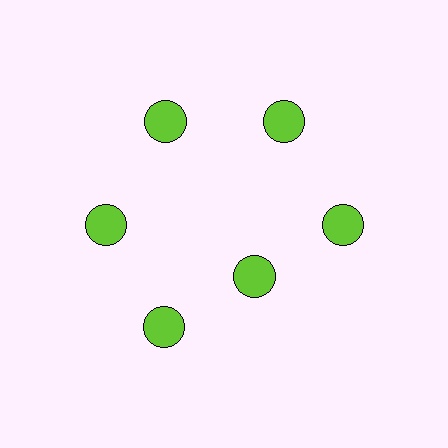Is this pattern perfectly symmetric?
No. The 6 lime circles are arranged in a ring, but one element near the 5 o'clock position is pulled inward toward the center, breaking the 6-fold rotational symmetry.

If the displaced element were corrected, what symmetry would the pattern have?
It would have 6-fold rotational symmetry — the pattern would map onto itself every 60 degrees.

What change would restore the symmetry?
The symmetry would be restored by moving it outward, back onto the ring so that all 6 circles sit at equal angles and equal distance from the center.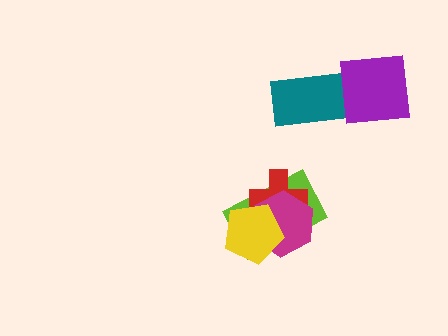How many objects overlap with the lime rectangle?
3 objects overlap with the lime rectangle.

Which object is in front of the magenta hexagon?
The yellow pentagon is in front of the magenta hexagon.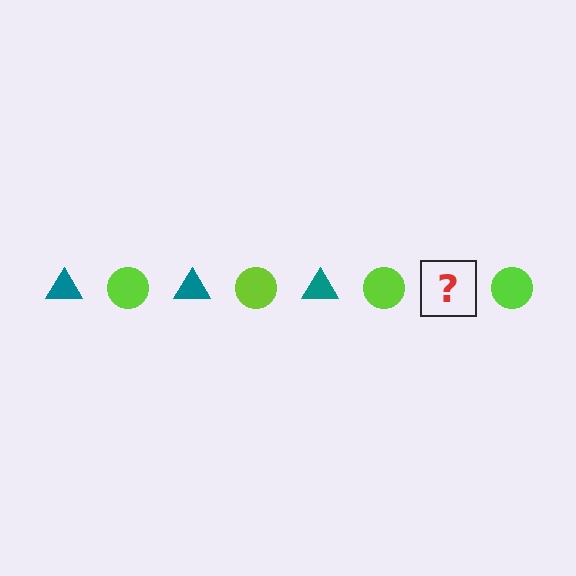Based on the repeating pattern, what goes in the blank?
The blank should be a teal triangle.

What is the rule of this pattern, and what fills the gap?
The rule is that the pattern alternates between teal triangle and lime circle. The gap should be filled with a teal triangle.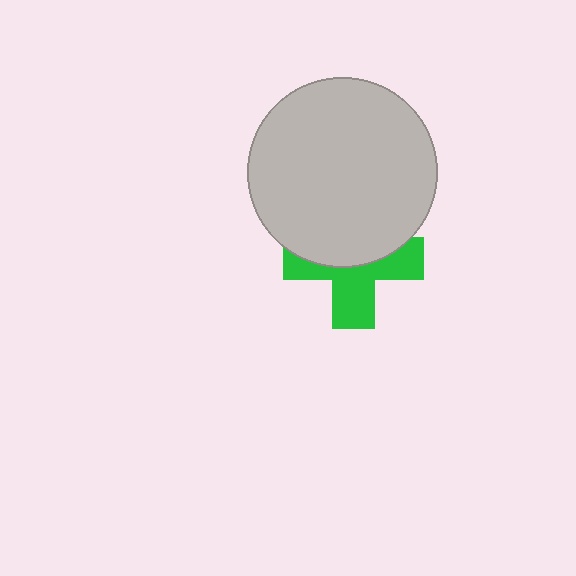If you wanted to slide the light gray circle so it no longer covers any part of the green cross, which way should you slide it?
Slide it up — that is the most direct way to separate the two shapes.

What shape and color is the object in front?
The object in front is a light gray circle.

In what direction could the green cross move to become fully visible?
The green cross could move down. That would shift it out from behind the light gray circle entirely.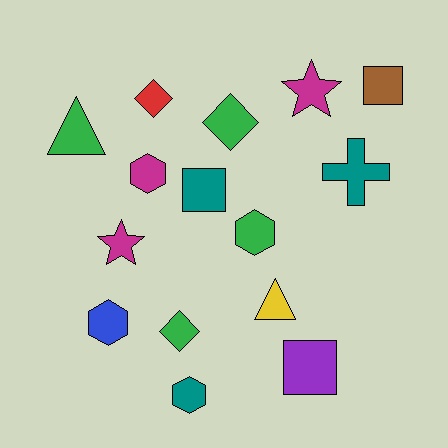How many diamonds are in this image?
There are 3 diamonds.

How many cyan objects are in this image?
There are no cyan objects.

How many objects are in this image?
There are 15 objects.